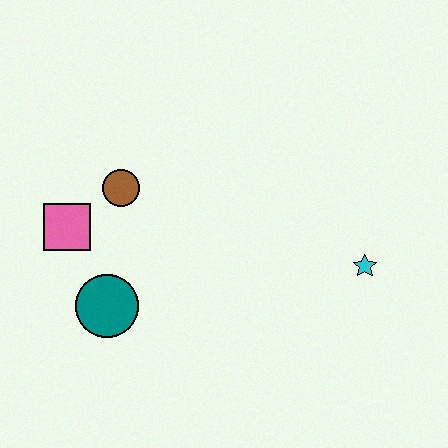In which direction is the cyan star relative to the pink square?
The cyan star is to the right of the pink square.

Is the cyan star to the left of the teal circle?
No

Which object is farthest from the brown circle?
The cyan star is farthest from the brown circle.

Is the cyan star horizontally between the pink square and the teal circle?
No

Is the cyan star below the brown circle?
Yes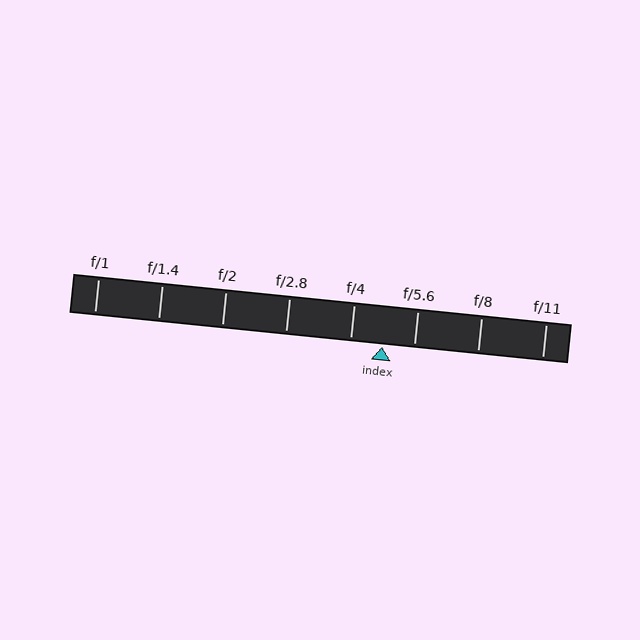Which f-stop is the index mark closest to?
The index mark is closest to f/5.6.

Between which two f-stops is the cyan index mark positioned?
The index mark is between f/4 and f/5.6.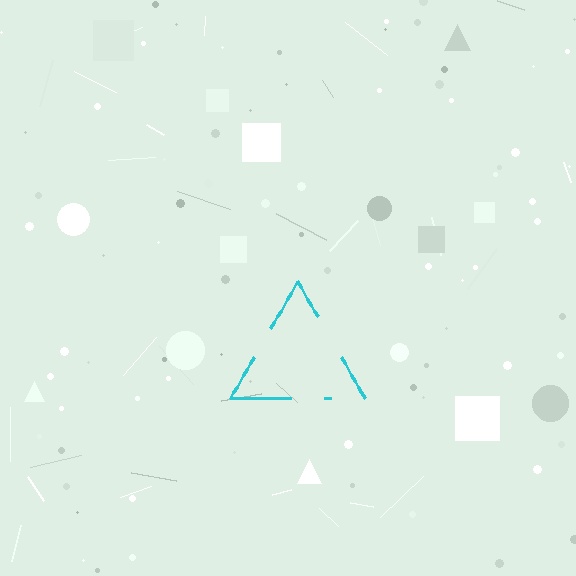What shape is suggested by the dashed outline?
The dashed outline suggests a triangle.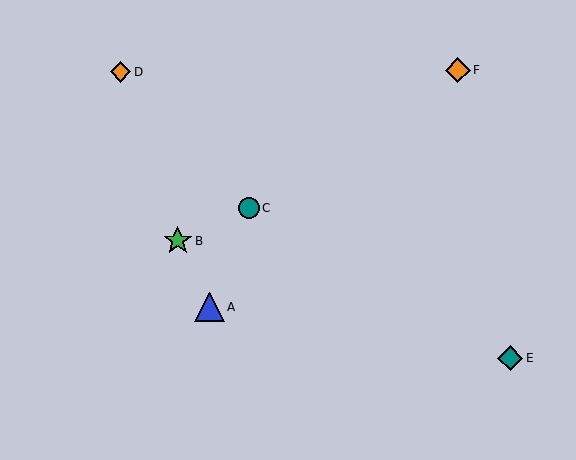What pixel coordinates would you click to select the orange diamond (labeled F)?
Click at (458, 70) to select the orange diamond F.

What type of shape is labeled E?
Shape E is a teal diamond.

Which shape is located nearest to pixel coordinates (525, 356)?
The teal diamond (labeled E) at (510, 358) is nearest to that location.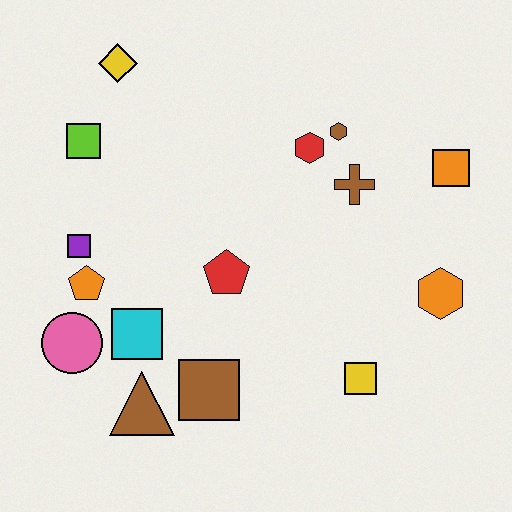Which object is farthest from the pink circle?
The orange square is farthest from the pink circle.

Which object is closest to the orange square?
The brown cross is closest to the orange square.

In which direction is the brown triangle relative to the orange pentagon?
The brown triangle is below the orange pentagon.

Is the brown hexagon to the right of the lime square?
Yes